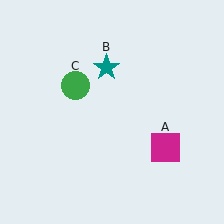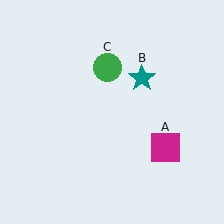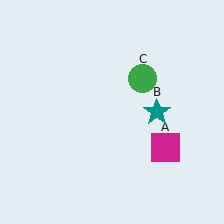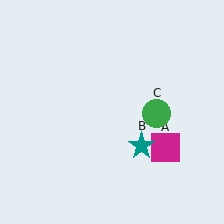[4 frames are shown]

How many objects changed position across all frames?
2 objects changed position: teal star (object B), green circle (object C).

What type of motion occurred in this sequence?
The teal star (object B), green circle (object C) rotated clockwise around the center of the scene.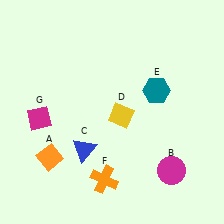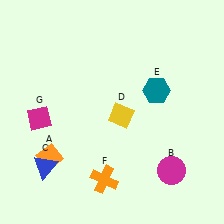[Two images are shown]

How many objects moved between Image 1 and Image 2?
1 object moved between the two images.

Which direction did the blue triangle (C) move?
The blue triangle (C) moved left.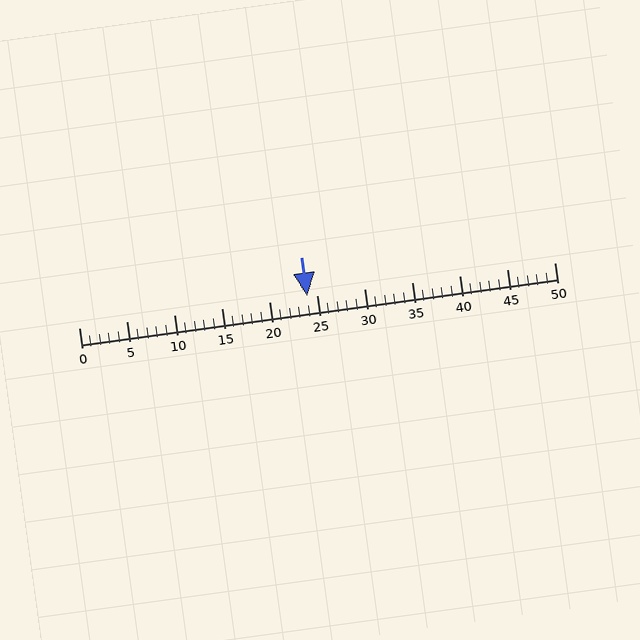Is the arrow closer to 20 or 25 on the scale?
The arrow is closer to 25.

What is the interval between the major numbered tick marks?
The major tick marks are spaced 5 units apart.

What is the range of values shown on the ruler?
The ruler shows values from 0 to 50.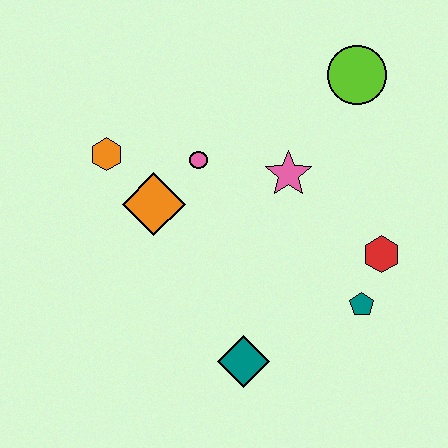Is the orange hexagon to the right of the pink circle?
No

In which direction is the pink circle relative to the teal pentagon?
The pink circle is to the left of the teal pentagon.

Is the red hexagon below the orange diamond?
Yes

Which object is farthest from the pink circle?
The teal pentagon is farthest from the pink circle.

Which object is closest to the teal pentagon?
The red hexagon is closest to the teal pentagon.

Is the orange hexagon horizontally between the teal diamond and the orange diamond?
No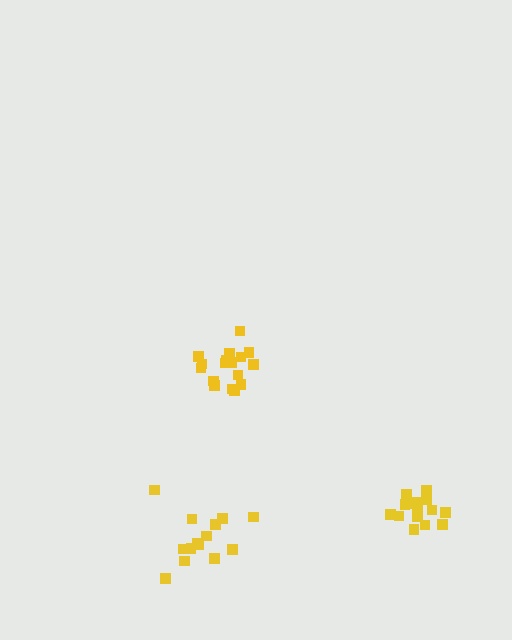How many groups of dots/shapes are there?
There are 3 groups.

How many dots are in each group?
Group 1: 14 dots, Group 2: 17 dots, Group 3: 15 dots (46 total).